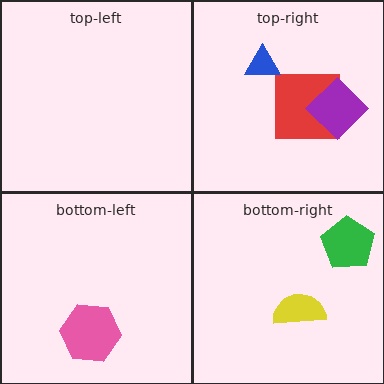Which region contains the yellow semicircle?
The bottom-right region.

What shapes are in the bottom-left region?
The pink hexagon.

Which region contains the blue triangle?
The top-right region.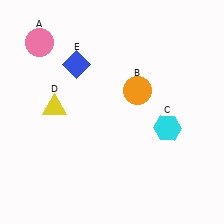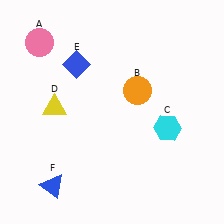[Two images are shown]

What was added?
A blue triangle (F) was added in Image 2.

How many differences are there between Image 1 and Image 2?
There is 1 difference between the two images.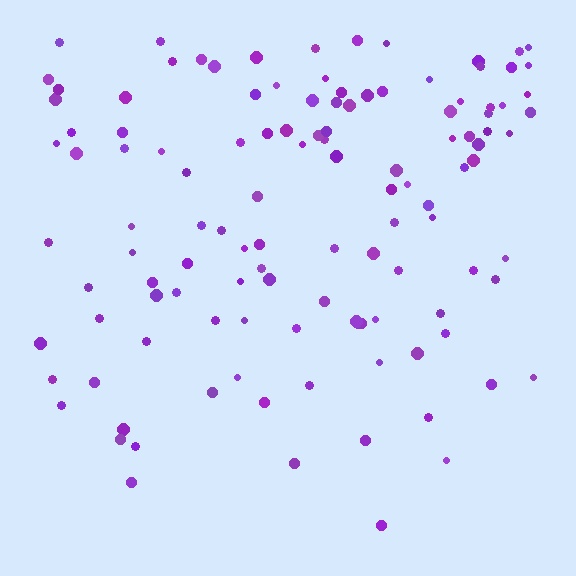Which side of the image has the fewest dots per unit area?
The bottom.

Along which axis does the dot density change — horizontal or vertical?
Vertical.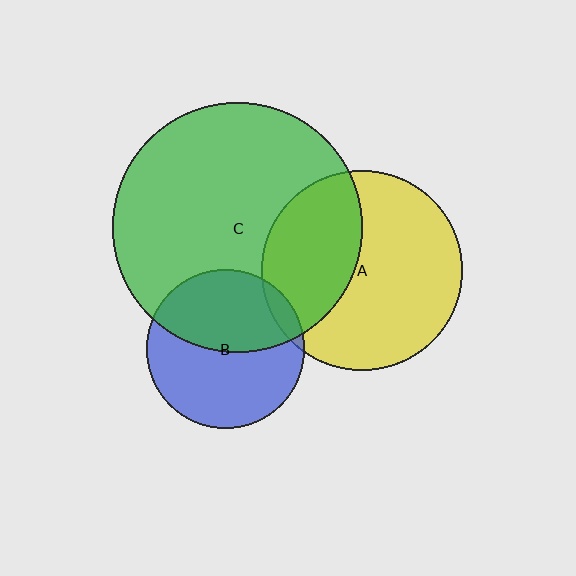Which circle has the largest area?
Circle C (green).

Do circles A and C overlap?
Yes.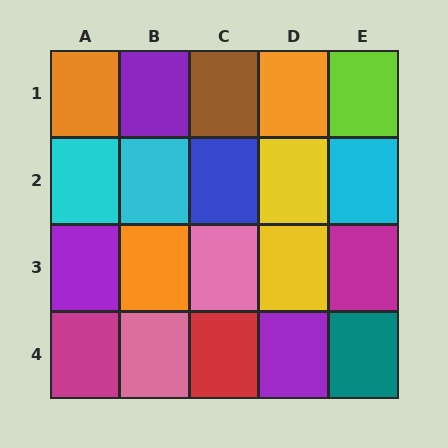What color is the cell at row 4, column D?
Purple.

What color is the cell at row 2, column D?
Yellow.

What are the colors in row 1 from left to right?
Orange, purple, brown, orange, lime.